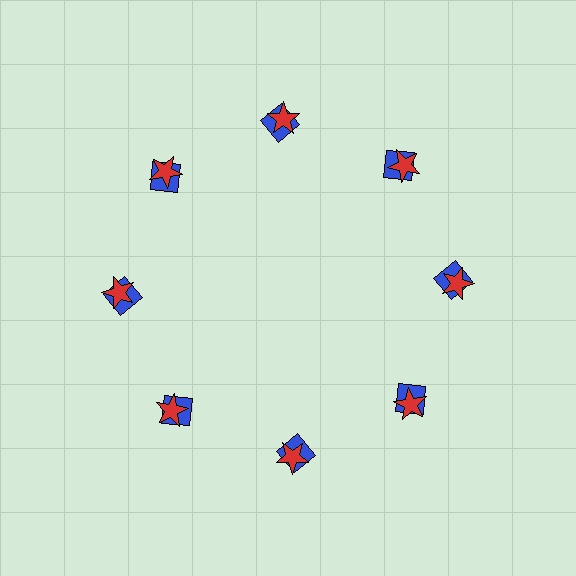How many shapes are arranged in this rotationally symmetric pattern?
There are 16 shapes, arranged in 8 groups of 2.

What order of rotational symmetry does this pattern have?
This pattern has 8-fold rotational symmetry.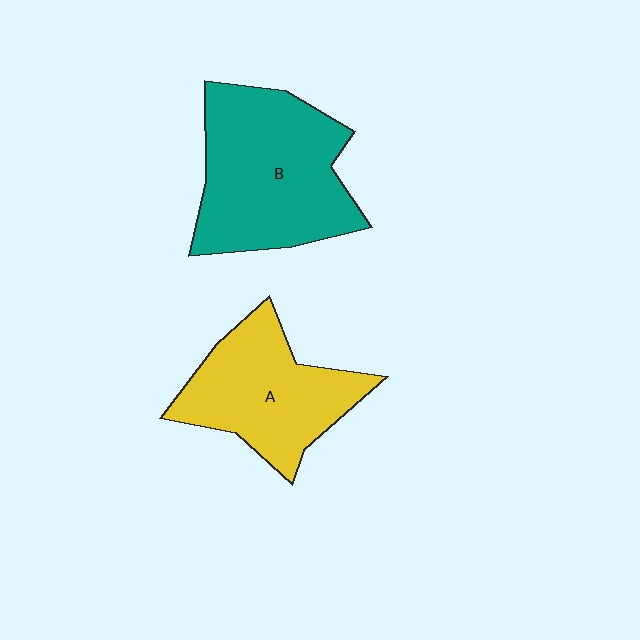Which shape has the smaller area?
Shape A (yellow).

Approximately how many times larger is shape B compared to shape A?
Approximately 1.3 times.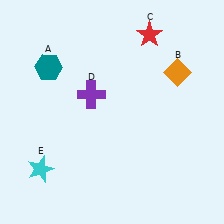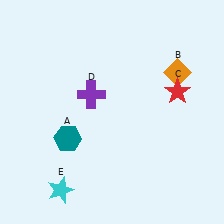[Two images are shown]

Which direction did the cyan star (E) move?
The cyan star (E) moved down.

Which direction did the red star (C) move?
The red star (C) moved down.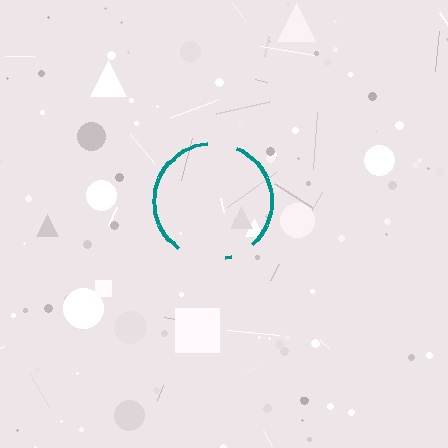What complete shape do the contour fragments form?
The contour fragments form a circle.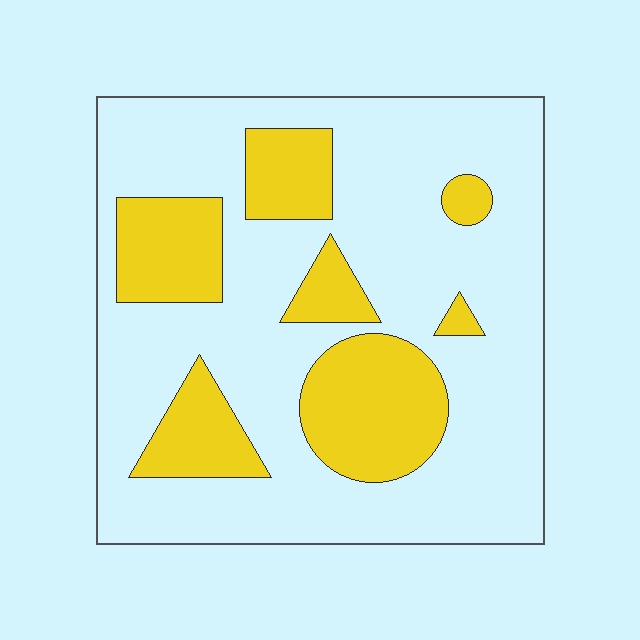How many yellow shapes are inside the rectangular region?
7.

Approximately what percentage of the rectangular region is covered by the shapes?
Approximately 25%.